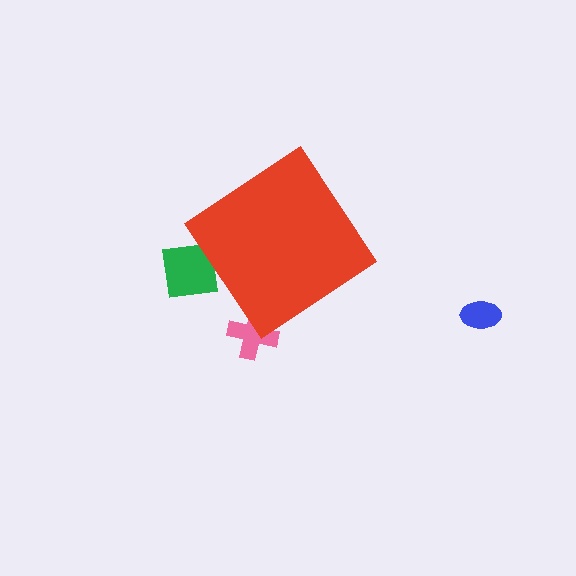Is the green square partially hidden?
Yes, the green square is partially hidden behind the red diamond.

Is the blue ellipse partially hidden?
No, the blue ellipse is fully visible.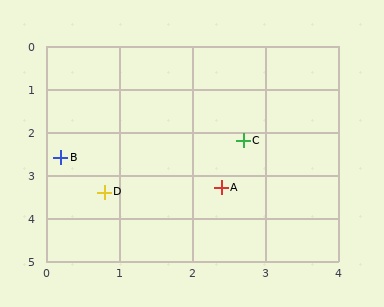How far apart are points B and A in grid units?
Points B and A are about 2.3 grid units apart.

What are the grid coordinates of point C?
Point C is at approximately (2.7, 2.2).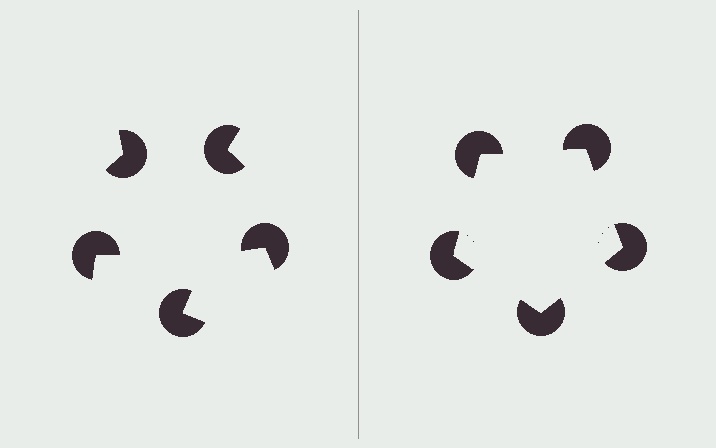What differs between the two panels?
The pac-man discs are positioned identically on both sides; only the wedge orientations differ. On the right they align to a pentagon; on the left they are misaligned.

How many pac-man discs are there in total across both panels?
10 — 5 on each side.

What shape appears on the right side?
An illusory pentagon.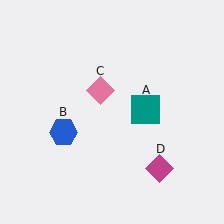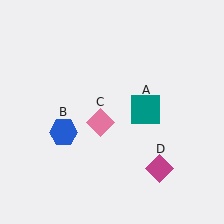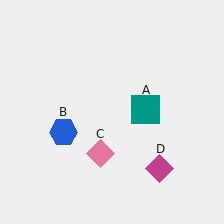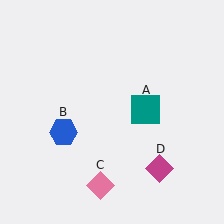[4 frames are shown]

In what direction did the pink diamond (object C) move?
The pink diamond (object C) moved down.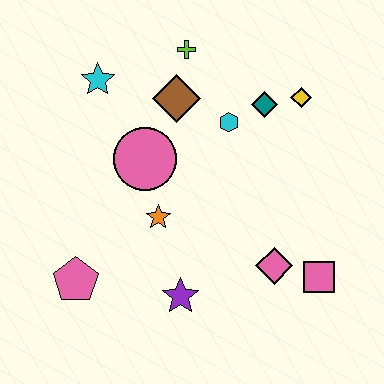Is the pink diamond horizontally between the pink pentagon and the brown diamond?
No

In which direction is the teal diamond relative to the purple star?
The teal diamond is above the purple star.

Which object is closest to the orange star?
The pink circle is closest to the orange star.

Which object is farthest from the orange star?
The yellow diamond is farthest from the orange star.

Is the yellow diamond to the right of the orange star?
Yes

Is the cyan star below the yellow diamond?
No